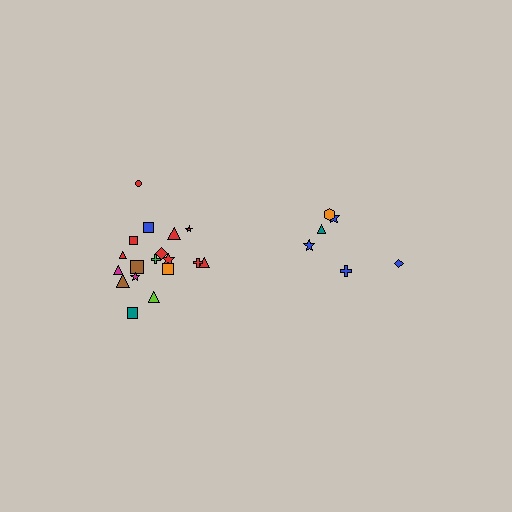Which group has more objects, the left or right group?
The left group.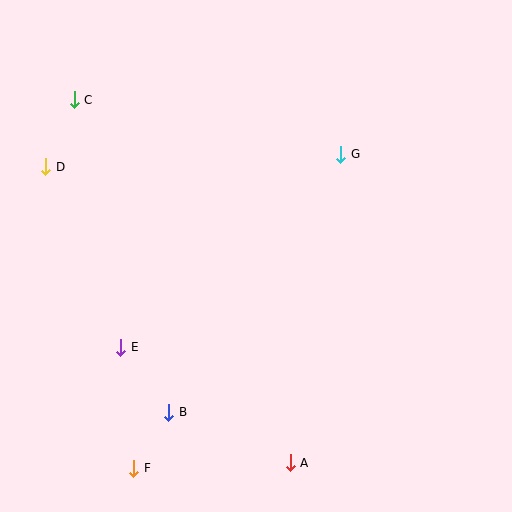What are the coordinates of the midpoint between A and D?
The midpoint between A and D is at (168, 315).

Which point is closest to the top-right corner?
Point G is closest to the top-right corner.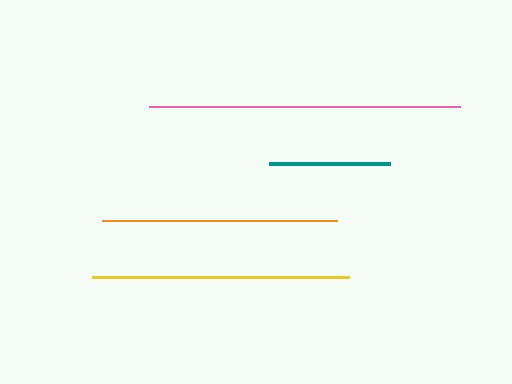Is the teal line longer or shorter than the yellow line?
The yellow line is longer than the teal line.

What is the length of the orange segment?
The orange segment is approximately 236 pixels long.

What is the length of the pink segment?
The pink segment is approximately 311 pixels long.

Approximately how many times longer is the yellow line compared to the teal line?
The yellow line is approximately 2.1 times the length of the teal line.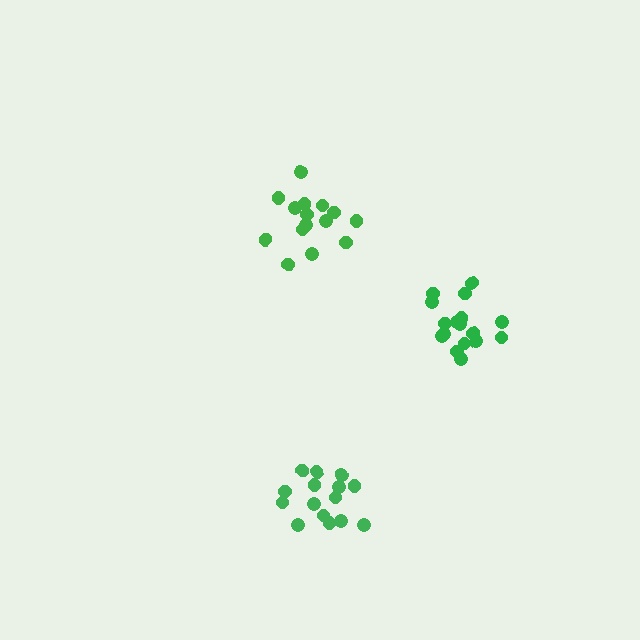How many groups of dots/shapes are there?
There are 3 groups.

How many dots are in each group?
Group 1: 15 dots, Group 2: 15 dots, Group 3: 17 dots (47 total).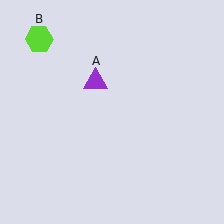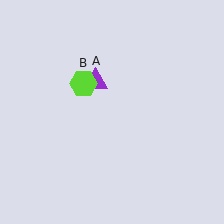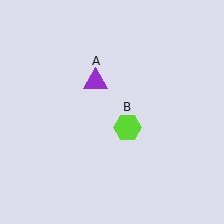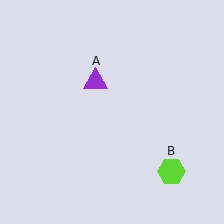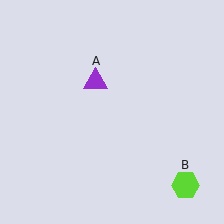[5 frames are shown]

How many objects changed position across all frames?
1 object changed position: lime hexagon (object B).